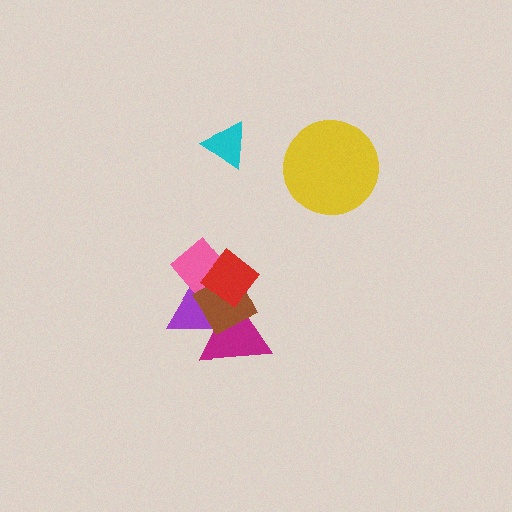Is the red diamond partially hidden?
No, no other shape covers it.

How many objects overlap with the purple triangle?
4 objects overlap with the purple triangle.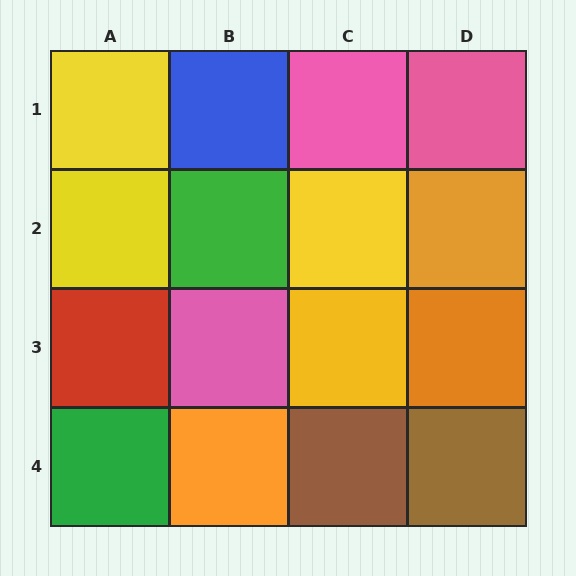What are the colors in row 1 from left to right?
Yellow, blue, pink, pink.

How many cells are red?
1 cell is red.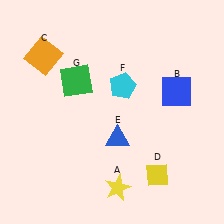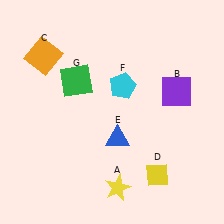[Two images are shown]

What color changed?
The square (B) changed from blue in Image 1 to purple in Image 2.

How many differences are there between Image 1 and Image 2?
There is 1 difference between the two images.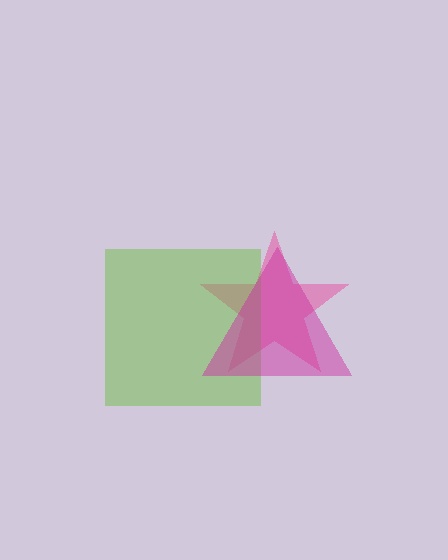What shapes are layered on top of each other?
The layered shapes are: a pink star, a lime square, a magenta triangle.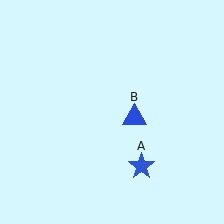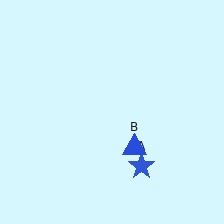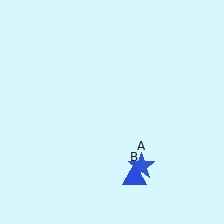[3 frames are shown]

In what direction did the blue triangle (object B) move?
The blue triangle (object B) moved down.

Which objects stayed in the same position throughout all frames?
Blue star (object A) remained stationary.